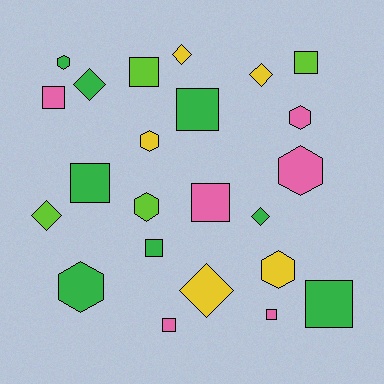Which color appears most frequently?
Green, with 8 objects.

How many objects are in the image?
There are 23 objects.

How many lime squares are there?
There are 2 lime squares.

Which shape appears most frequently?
Square, with 10 objects.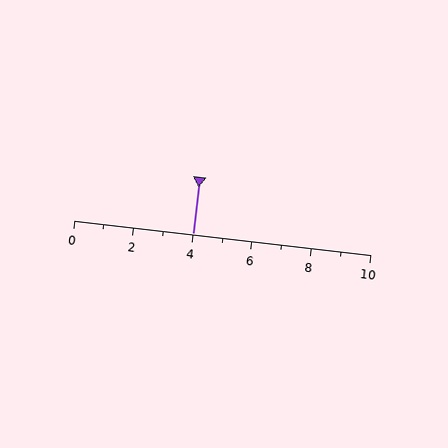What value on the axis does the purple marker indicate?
The marker indicates approximately 4.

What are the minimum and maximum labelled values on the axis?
The axis runs from 0 to 10.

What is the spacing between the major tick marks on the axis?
The major ticks are spaced 2 apart.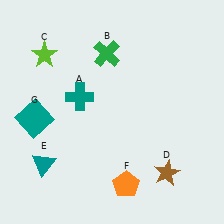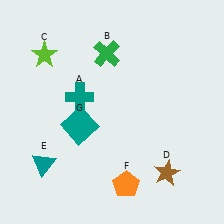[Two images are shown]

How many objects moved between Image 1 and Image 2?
1 object moved between the two images.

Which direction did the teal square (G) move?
The teal square (G) moved right.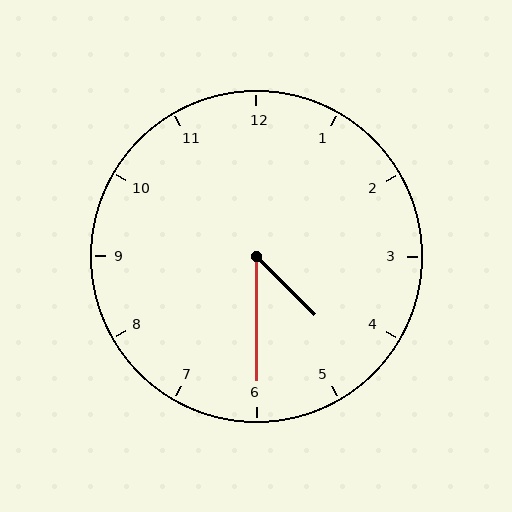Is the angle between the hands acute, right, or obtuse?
It is acute.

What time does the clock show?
4:30.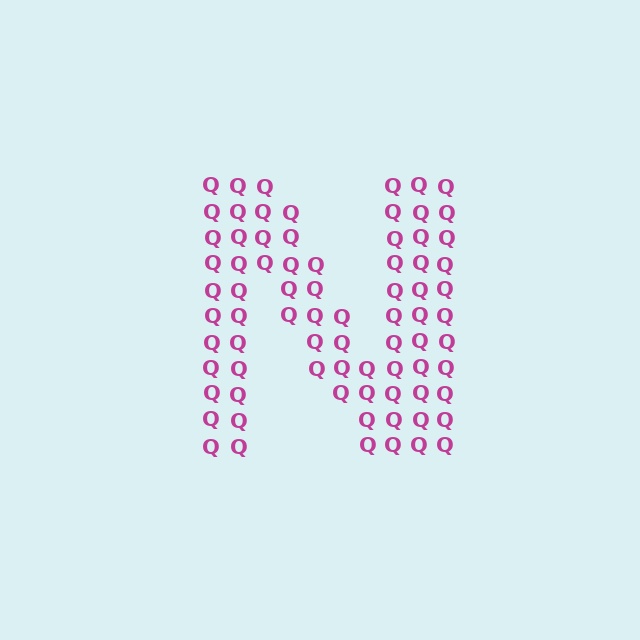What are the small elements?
The small elements are letter Q's.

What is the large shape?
The large shape is the letter N.